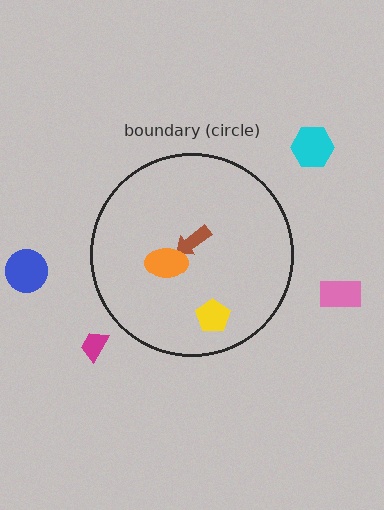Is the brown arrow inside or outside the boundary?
Inside.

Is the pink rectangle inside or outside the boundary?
Outside.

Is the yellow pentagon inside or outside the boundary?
Inside.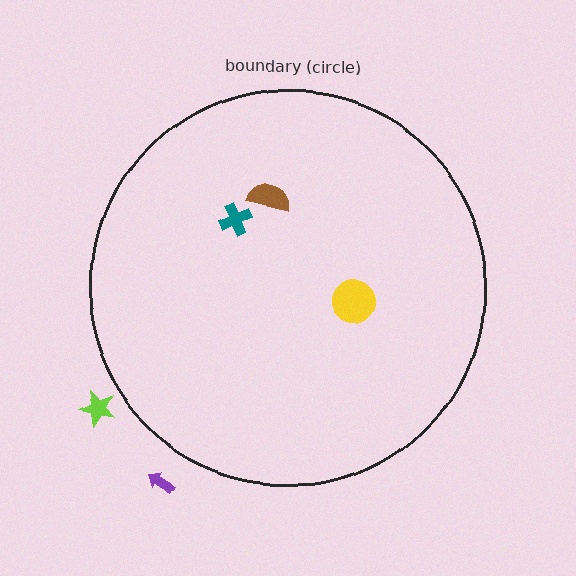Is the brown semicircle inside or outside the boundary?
Inside.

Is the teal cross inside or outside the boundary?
Inside.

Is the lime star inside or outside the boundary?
Outside.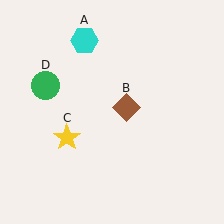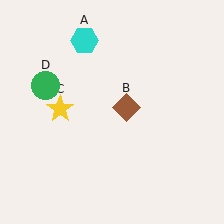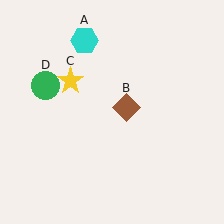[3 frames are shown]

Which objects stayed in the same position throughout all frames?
Cyan hexagon (object A) and brown diamond (object B) and green circle (object D) remained stationary.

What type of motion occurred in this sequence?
The yellow star (object C) rotated clockwise around the center of the scene.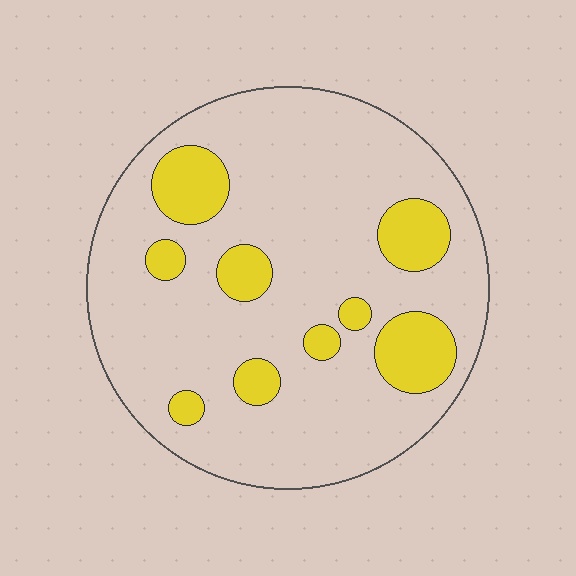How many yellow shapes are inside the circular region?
9.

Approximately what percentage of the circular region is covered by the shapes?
Approximately 20%.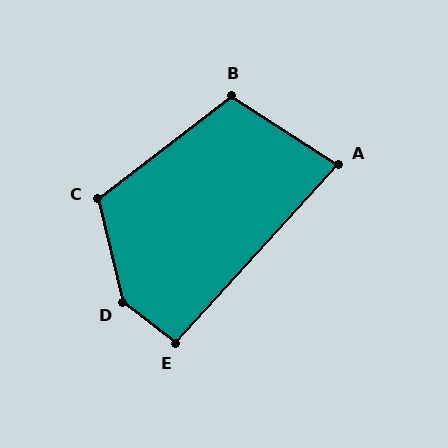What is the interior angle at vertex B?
Approximately 109 degrees (obtuse).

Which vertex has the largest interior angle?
D, at approximately 140 degrees.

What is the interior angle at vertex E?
Approximately 95 degrees (obtuse).